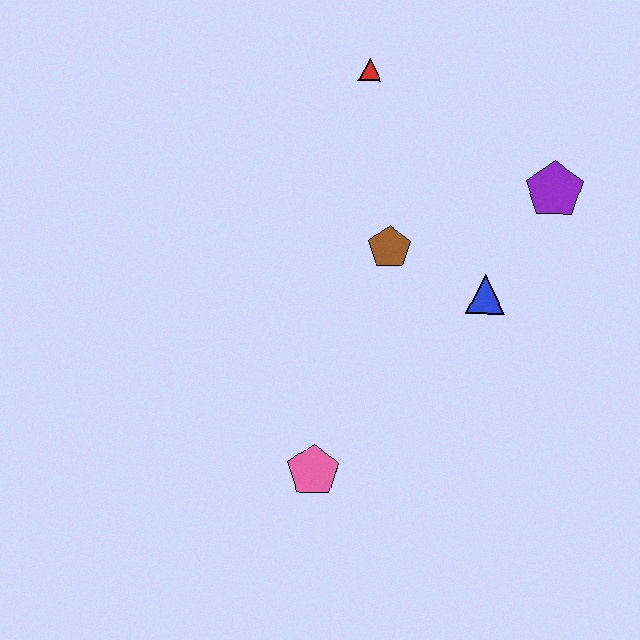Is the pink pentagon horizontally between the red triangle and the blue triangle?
No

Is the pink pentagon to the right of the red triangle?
No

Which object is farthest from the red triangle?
The pink pentagon is farthest from the red triangle.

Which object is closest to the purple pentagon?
The blue triangle is closest to the purple pentagon.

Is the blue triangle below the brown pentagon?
Yes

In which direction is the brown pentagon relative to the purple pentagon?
The brown pentagon is to the left of the purple pentagon.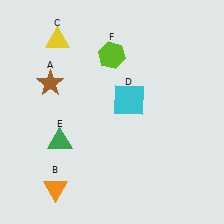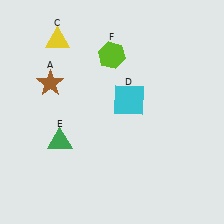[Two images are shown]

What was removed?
The orange triangle (B) was removed in Image 2.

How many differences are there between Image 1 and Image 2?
There is 1 difference between the two images.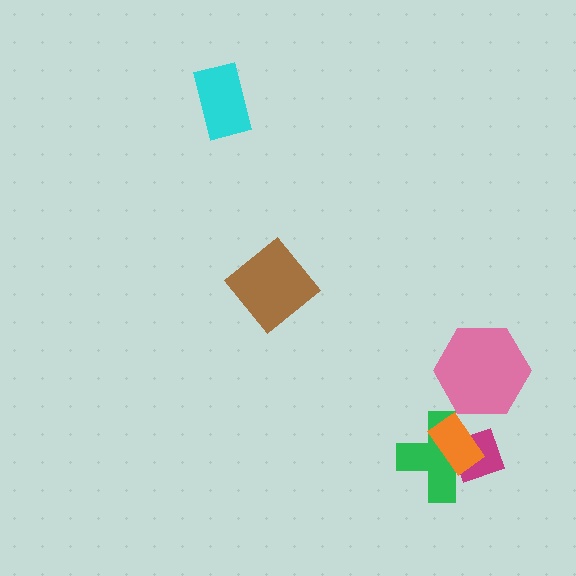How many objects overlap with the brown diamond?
0 objects overlap with the brown diamond.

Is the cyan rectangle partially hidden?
No, no other shape covers it.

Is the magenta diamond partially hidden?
Yes, it is partially covered by another shape.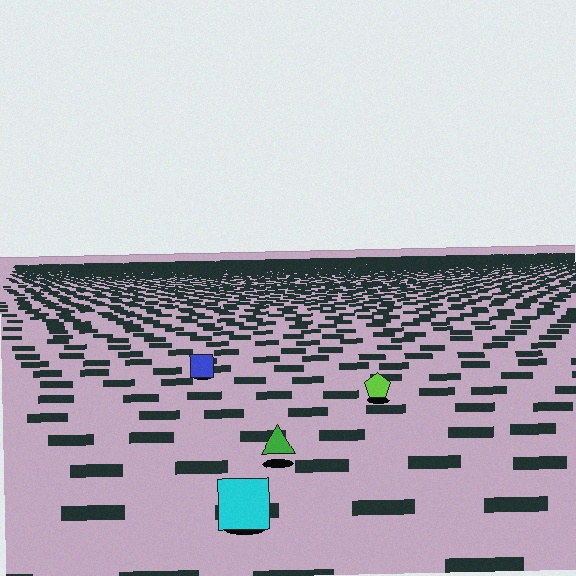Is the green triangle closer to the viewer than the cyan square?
No. The cyan square is closer — you can tell from the texture gradient: the ground texture is coarser near it.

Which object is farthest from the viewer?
The blue square is farthest from the viewer. It appears smaller and the ground texture around it is denser.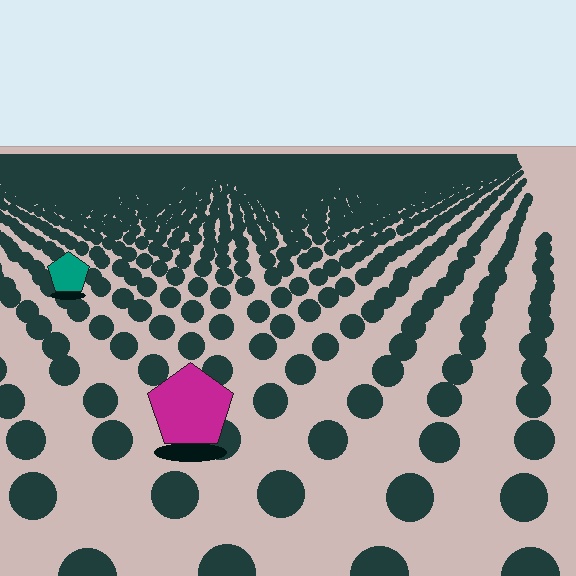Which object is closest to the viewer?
The magenta pentagon is closest. The texture marks near it are larger and more spread out.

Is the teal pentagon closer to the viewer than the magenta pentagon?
No. The magenta pentagon is closer — you can tell from the texture gradient: the ground texture is coarser near it.